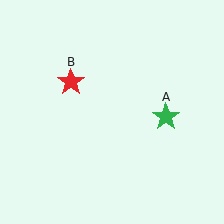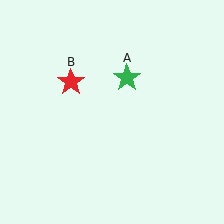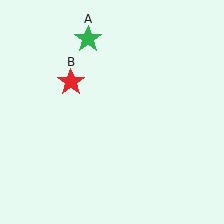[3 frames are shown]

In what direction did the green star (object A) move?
The green star (object A) moved up and to the left.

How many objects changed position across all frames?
1 object changed position: green star (object A).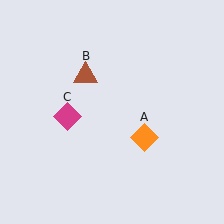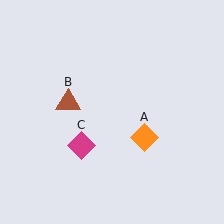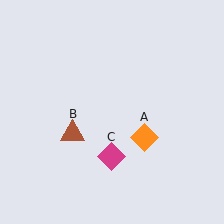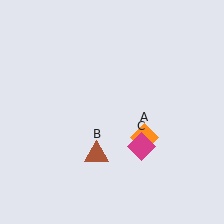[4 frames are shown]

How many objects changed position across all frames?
2 objects changed position: brown triangle (object B), magenta diamond (object C).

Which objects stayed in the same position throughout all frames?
Orange diamond (object A) remained stationary.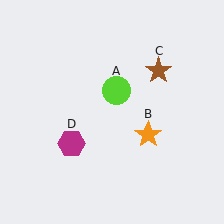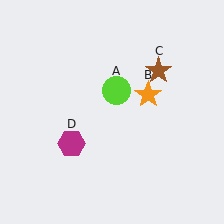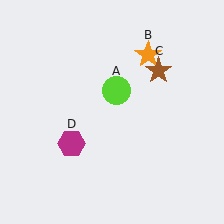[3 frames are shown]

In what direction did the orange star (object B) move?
The orange star (object B) moved up.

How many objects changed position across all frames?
1 object changed position: orange star (object B).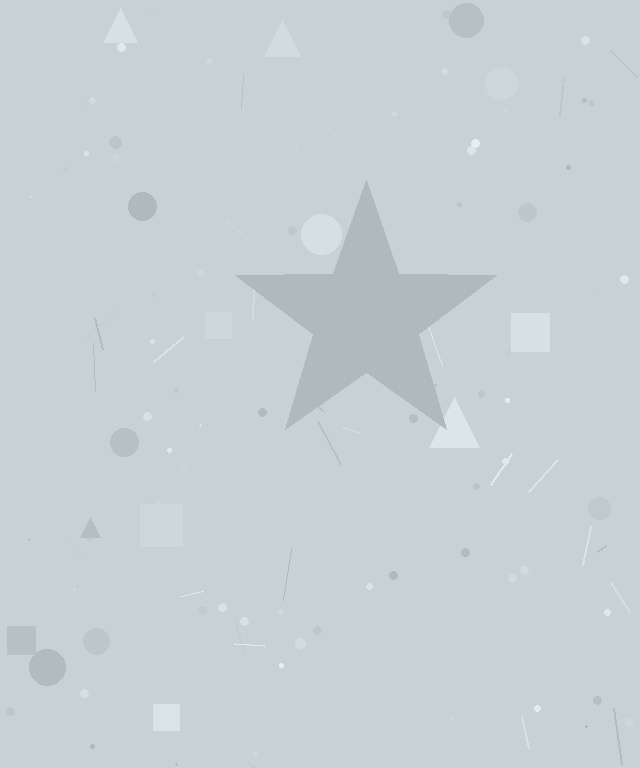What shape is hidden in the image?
A star is hidden in the image.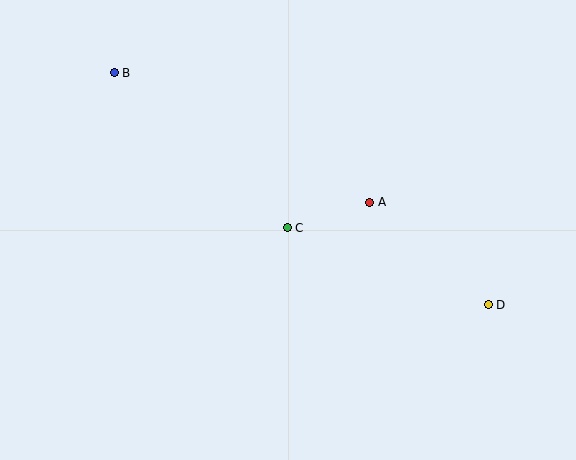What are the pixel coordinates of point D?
Point D is at (488, 305).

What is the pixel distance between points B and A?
The distance between B and A is 286 pixels.